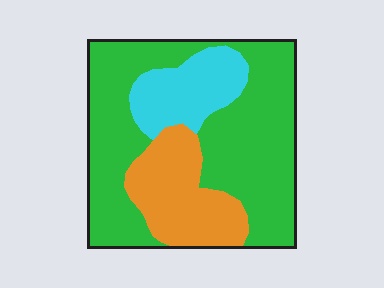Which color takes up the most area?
Green, at roughly 60%.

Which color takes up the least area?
Cyan, at roughly 15%.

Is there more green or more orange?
Green.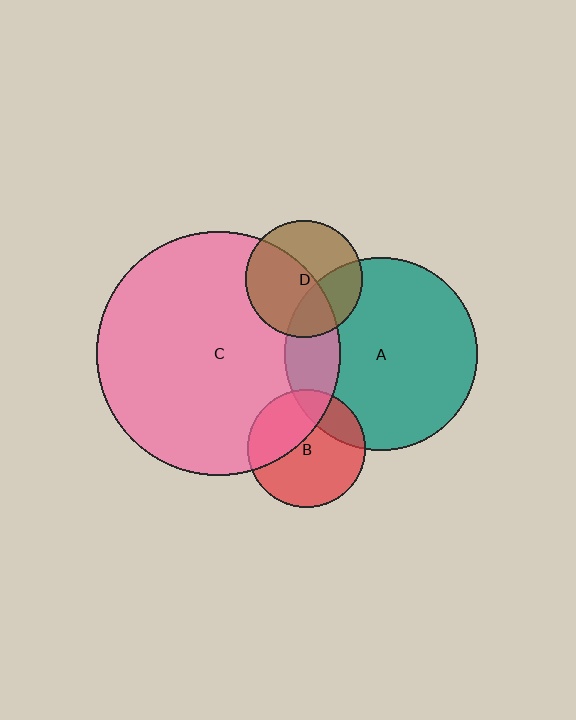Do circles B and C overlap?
Yes.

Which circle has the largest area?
Circle C (pink).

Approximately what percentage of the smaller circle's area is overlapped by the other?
Approximately 35%.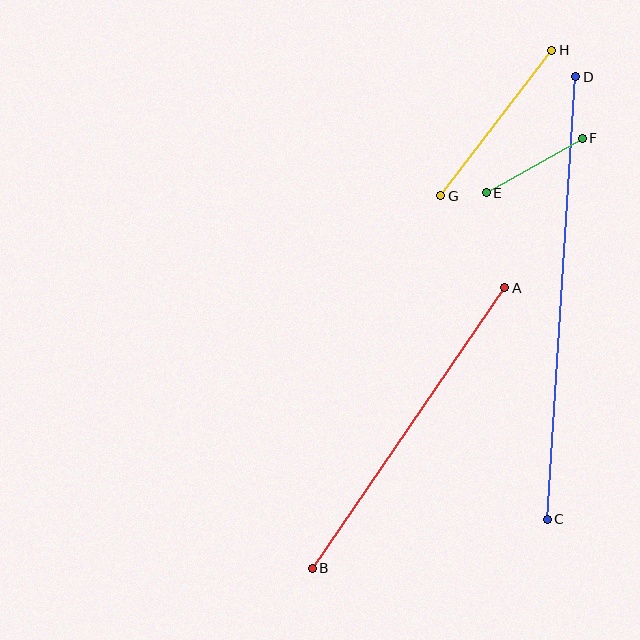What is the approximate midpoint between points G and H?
The midpoint is at approximately (496, 123) pixels.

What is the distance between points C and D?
The distance is approximately 443 pixels.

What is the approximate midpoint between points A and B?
The midpoint is at approximately (409, 428) pixels.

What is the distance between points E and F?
The distance is approximately 111 pixels.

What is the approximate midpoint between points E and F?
The midpoint is at approximately (534, 165) pixels.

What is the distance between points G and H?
The distance is approximately 183 pixels.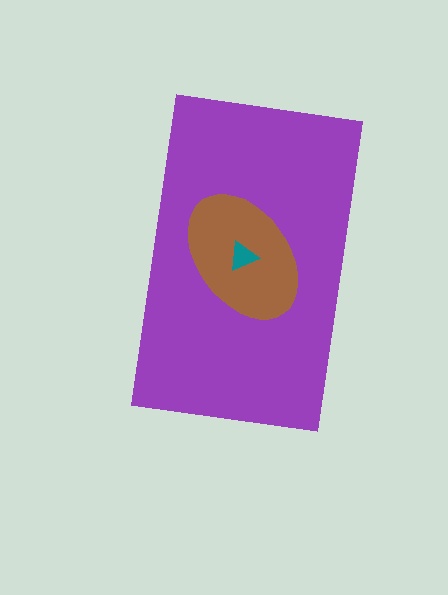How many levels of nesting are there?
3.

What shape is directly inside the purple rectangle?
The brown ellipse.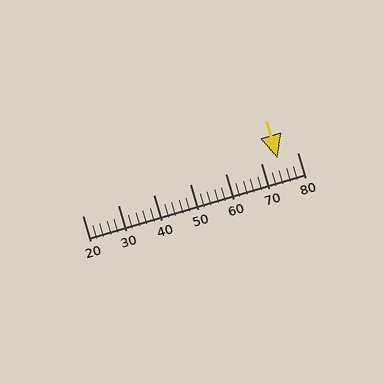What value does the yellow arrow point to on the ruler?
The yellow arrow points to approximately 75.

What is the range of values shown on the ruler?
The ruler shows values from 20 to 80.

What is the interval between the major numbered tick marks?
The major tick marks are spaced 10 units apart.